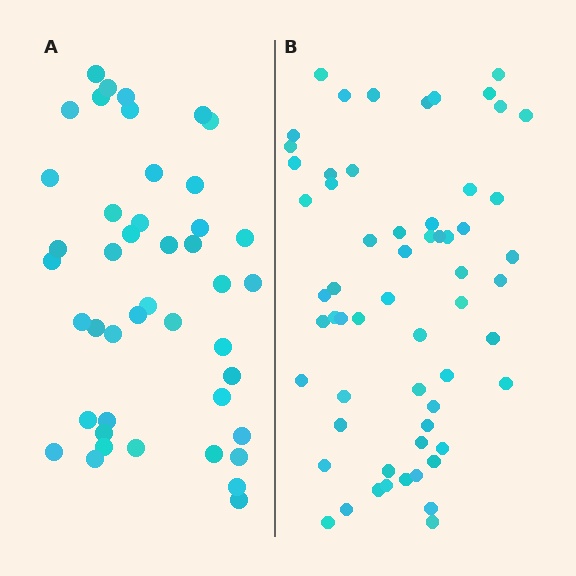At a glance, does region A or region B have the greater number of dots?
Region B (the right region) has more dots.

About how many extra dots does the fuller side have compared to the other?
Region B has approximately 15 more dots than region A.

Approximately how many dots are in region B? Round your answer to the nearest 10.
About 60 dots.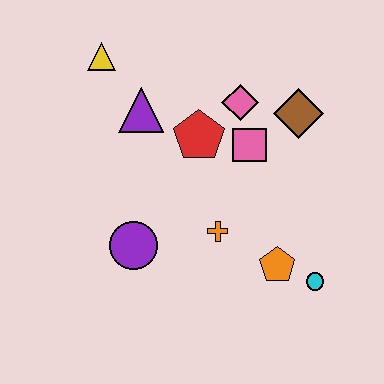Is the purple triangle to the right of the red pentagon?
No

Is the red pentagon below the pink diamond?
Yes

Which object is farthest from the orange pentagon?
The yellow triangle is farthest from the orange pentagon.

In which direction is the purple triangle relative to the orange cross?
The purple triangle is above the orange cross.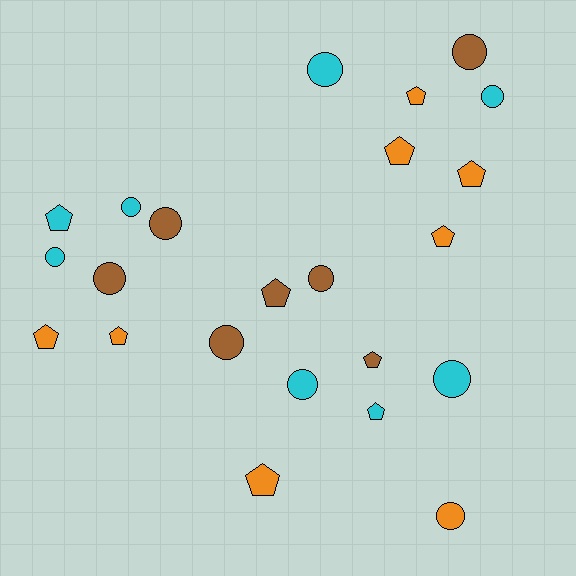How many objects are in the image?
There are 23 objects.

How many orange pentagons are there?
There are 7 orange pentagons.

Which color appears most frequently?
Cyan, with 8 objects.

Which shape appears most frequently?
Circle, with 12 objects.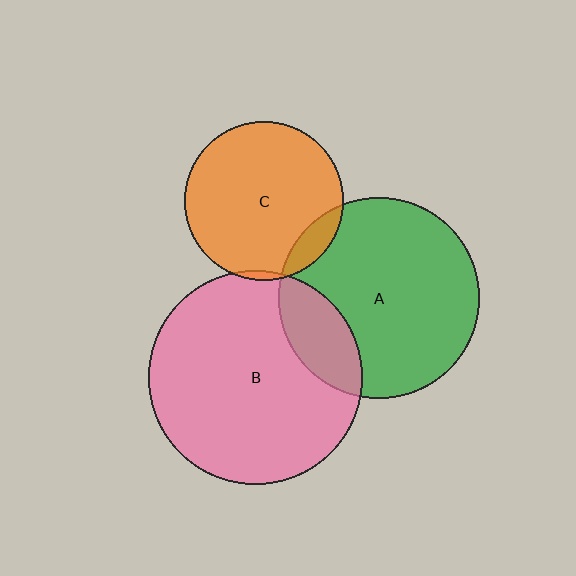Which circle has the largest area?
Circle B (pink).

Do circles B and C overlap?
Yes.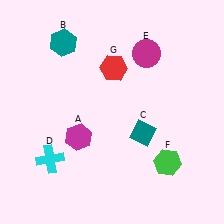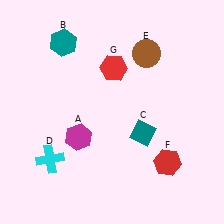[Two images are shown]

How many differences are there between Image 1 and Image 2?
There are 2 differences between the two images.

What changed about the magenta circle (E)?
In Image 1, E is magenta. In Image 2, it changed to brown.